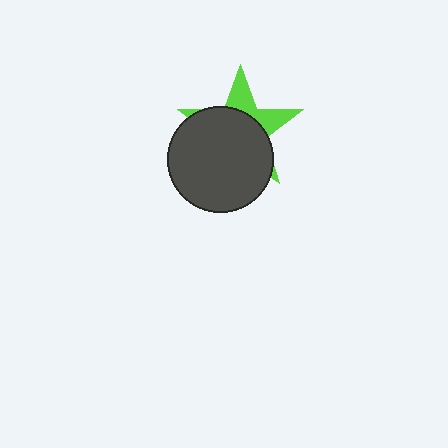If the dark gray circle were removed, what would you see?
You would see the complete lime star.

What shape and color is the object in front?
The object in front is a dark gray circle.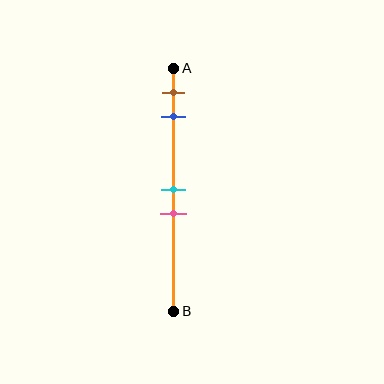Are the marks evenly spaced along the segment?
No, the marks are not evenly spaced.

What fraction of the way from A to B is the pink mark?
The pink mark is approximately 60% (0.6) of the way from A to B.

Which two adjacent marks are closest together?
The cyan and pink marks are the closest adjacent pair.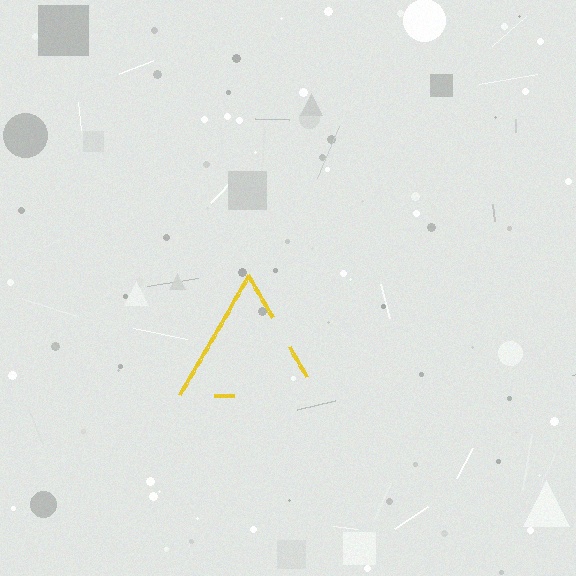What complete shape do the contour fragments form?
The contour fragments form a triangle.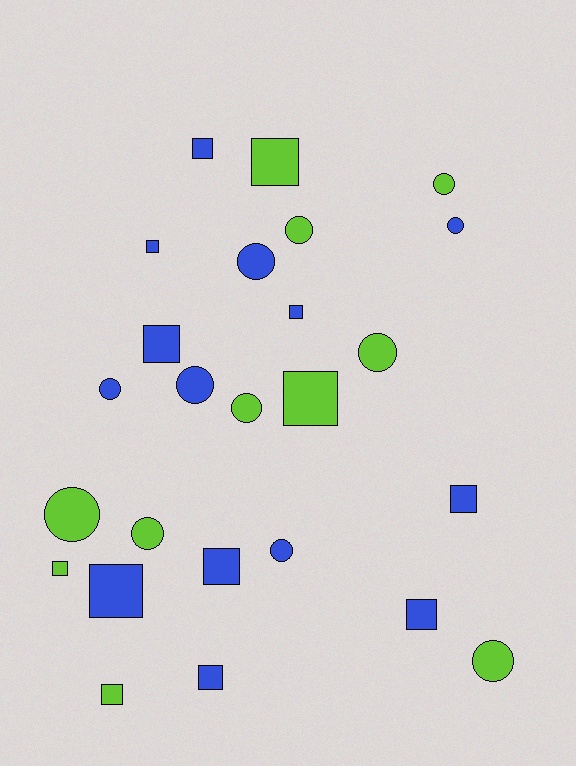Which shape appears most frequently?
Square, with 13 objects.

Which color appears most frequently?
Blue, with 14 objects.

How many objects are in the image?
There are 25 objects.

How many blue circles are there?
There are 5 blue circles.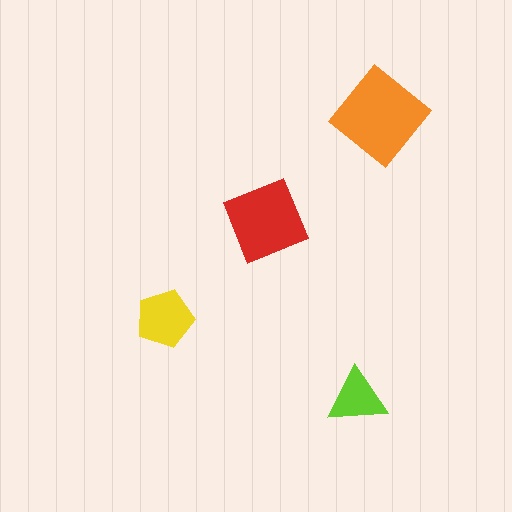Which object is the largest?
The orange diamond.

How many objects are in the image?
There are 4 objects in the image.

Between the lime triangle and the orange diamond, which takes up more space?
The orange diamond.